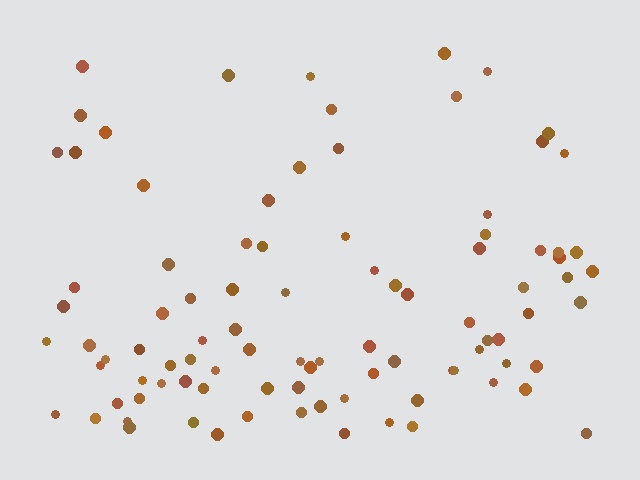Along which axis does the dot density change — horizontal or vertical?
Vertical.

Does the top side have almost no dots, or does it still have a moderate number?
Still a moderate number, just noticeably fewer than the bottom.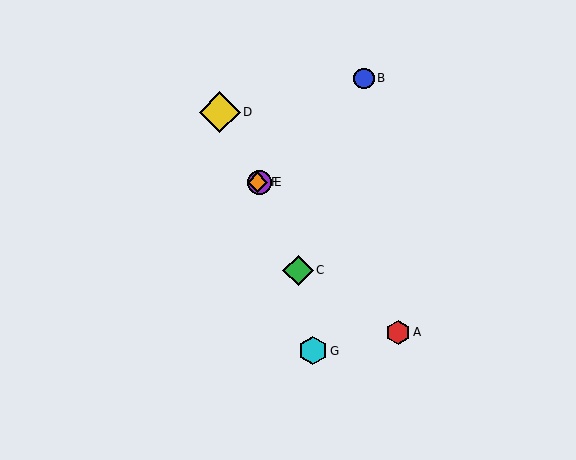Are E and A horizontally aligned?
No, E is at y≈182 and A is at y≈332.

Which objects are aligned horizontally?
Objects E, F are aligned horizontally.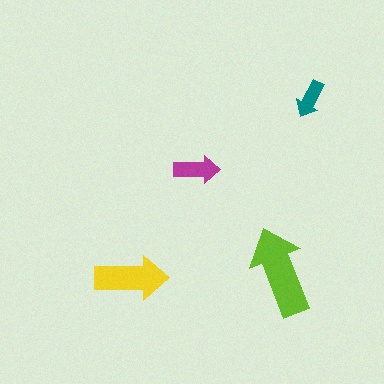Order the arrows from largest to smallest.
the lime one, the yellow one, the magenta one, the teal one.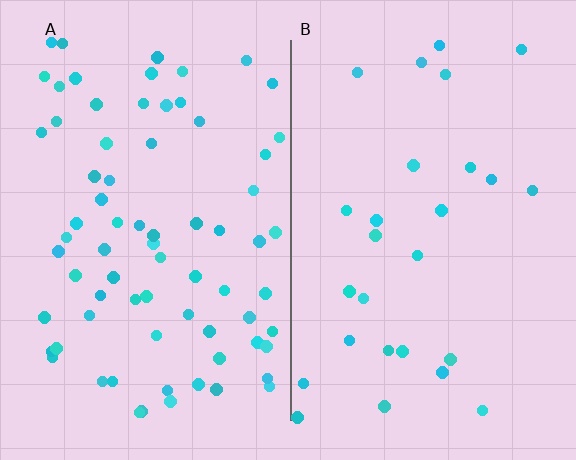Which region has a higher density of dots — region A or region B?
A (the left).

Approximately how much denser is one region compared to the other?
Approximately 2.7× — region A over region B.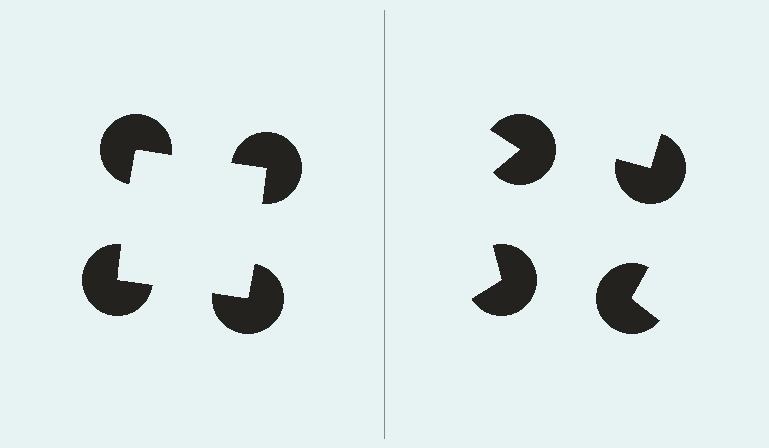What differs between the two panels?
The pac-man discs are positioned identically on both sides; only the wedge orientations differ. On the left they align to a square; on the right they are misaligned.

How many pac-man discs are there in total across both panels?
8 — 4 on each side.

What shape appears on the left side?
An illusory square.